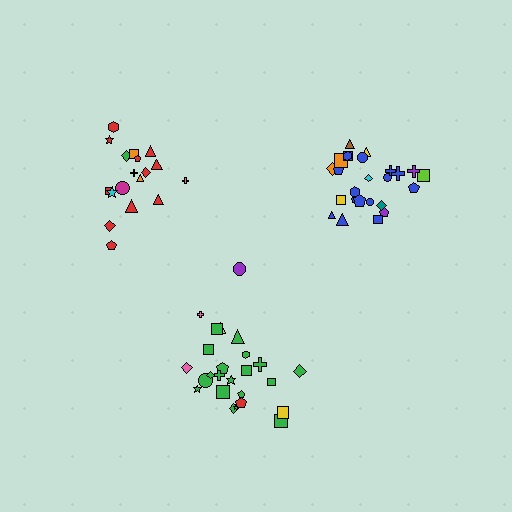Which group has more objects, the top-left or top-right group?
The top-right group.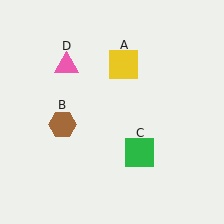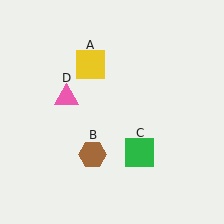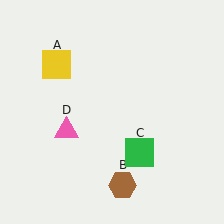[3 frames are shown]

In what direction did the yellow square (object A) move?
The yellow square (object A) moved left.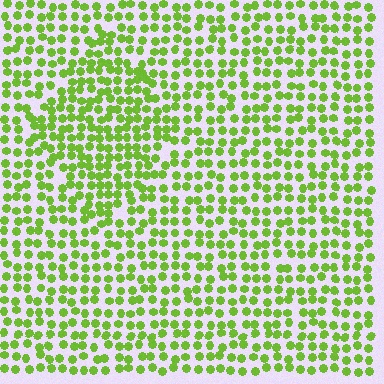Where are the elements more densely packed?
The elements are more densely packed inside the diamond boundary.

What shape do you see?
I see a diamond.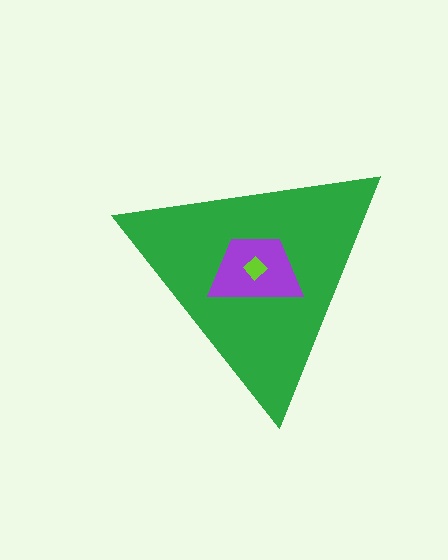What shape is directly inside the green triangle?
The purple trapezoid.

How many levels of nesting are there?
3.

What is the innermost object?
The lime diamond.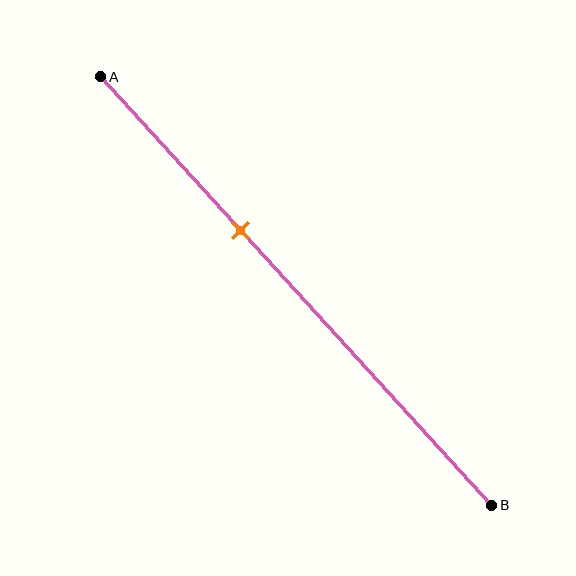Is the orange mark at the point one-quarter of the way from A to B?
No, the mark is at about 35% from A, not at the 25% one-quarter point.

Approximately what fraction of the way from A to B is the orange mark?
The orange mark is approximately 35% of the way from A to B.